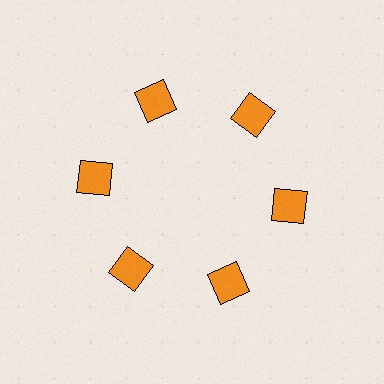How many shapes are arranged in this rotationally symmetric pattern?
There are 6 shapes, arranged in 6 groups of 1.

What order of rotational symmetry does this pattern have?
This pattern has 6-fold rotational symmetry.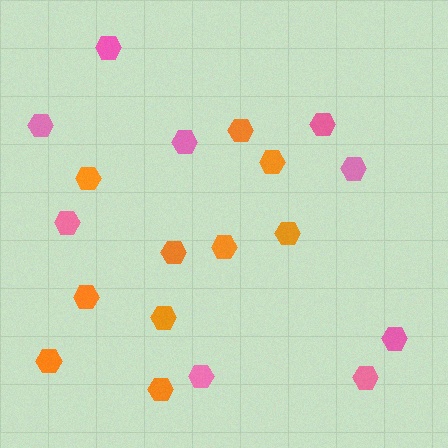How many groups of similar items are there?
There are 2 groups: one group of orange hexagons (10) and one group of pink hexagons (9).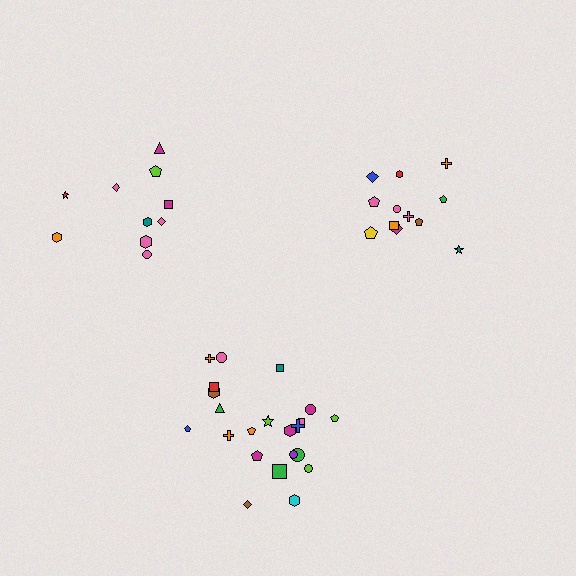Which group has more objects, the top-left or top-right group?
The top-right group.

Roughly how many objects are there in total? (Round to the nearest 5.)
Roughly 45 objects in total.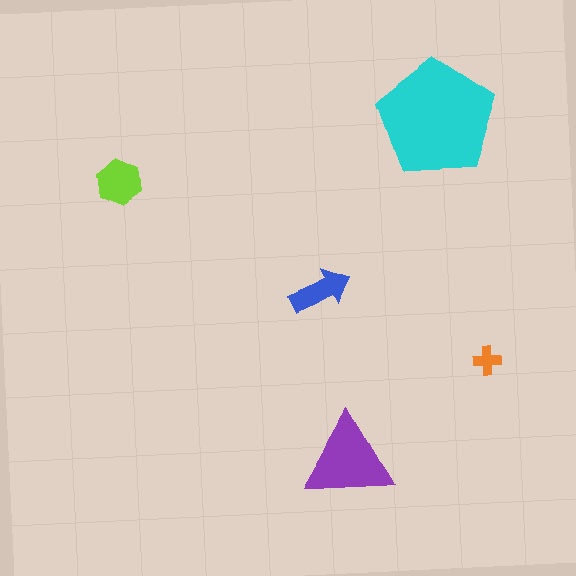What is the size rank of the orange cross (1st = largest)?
5th.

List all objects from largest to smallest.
The cyan pentagon, the purple triangle, the lime hexagon, the blue arrow, the orange cross.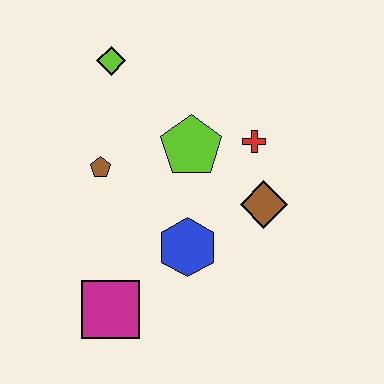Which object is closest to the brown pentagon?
The lime pentagon is closest to the brown pentagon.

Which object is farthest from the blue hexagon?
The lime diamond is farthest from the blue hexagon.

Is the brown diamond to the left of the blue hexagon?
No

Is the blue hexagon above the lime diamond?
No